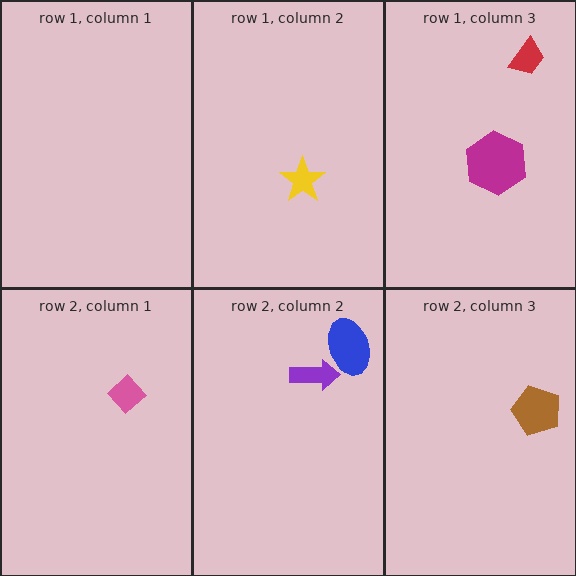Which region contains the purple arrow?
The row 2, column 2 region.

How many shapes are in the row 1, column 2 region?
1.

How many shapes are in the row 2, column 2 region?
2.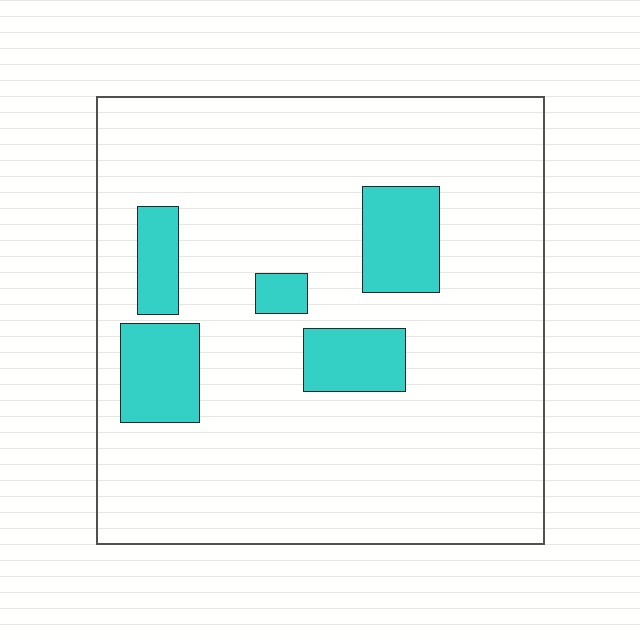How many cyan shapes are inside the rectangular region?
5.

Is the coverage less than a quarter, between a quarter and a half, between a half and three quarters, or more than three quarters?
Less than a quarter.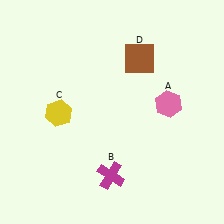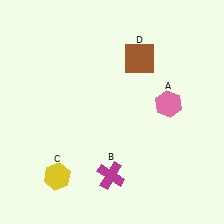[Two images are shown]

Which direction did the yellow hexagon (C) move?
The yellow hexagon (C) moved down.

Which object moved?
The yellow hexagon (C) moved down.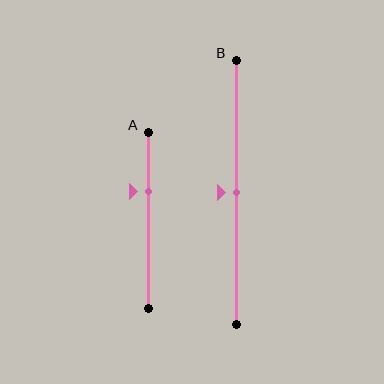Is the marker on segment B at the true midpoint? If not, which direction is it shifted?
Yes, the marker on segment B is at the true midpoint.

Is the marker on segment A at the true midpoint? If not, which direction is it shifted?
No, the marker on segment A is shifted upward by about 16% of the segment length.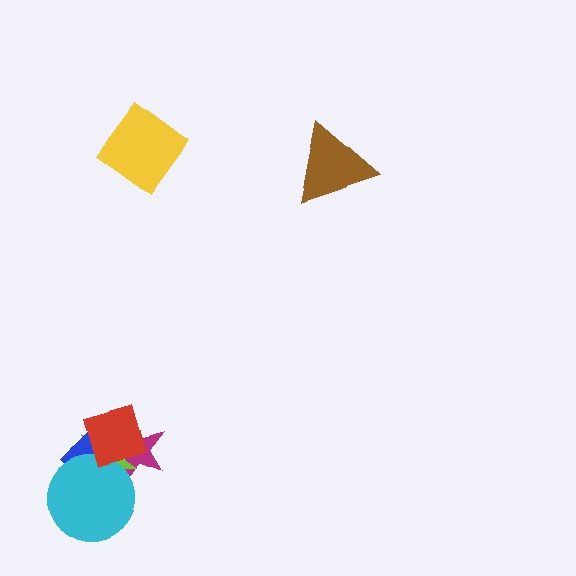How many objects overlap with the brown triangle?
0 objects overlap with the brown triangle.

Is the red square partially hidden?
No, no other shape covers it.